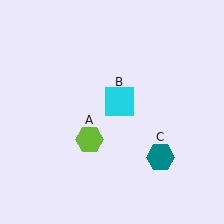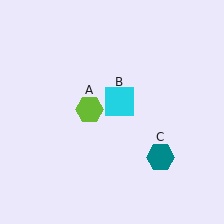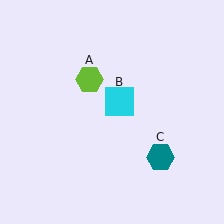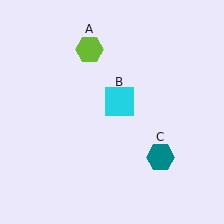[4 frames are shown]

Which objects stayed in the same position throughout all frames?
Cyan square (object B) and teal hexagon (object C) remained stationary.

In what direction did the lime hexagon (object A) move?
The lime hexagon (object A) moved up.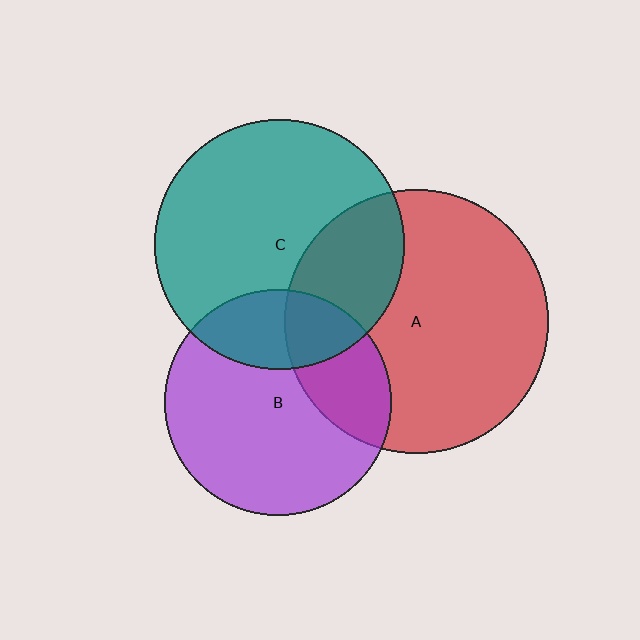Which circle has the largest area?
Circle A (red).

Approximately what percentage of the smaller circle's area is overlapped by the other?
Approximately 25%.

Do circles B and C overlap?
Yes.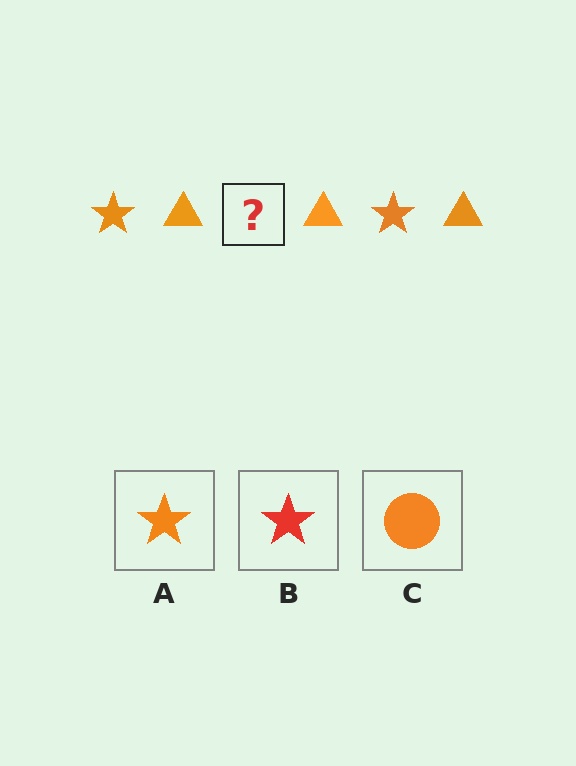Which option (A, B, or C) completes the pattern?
A.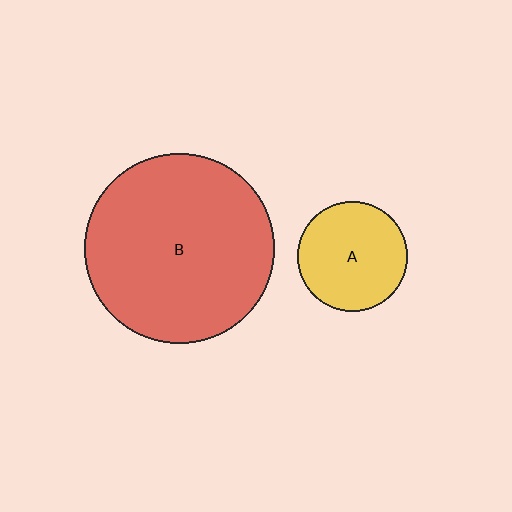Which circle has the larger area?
Circle B (red).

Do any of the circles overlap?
No, none of the circles overlap.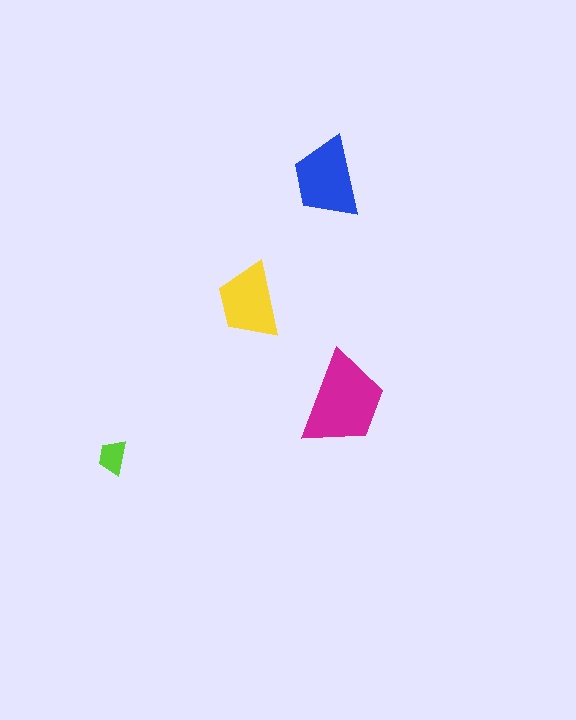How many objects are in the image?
There are 4 objects in the image.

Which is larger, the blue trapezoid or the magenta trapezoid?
The magenta one.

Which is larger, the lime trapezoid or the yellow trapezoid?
The yellow one.